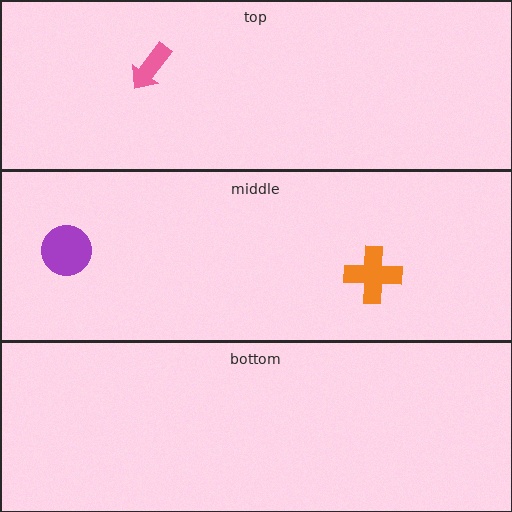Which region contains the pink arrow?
The top region.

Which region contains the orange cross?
The middle region.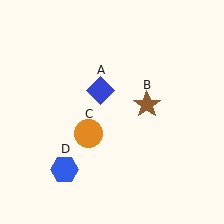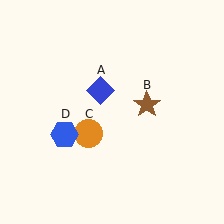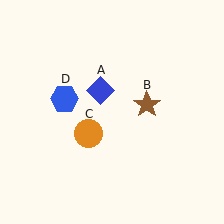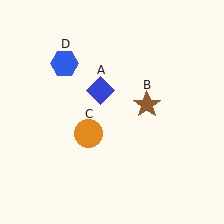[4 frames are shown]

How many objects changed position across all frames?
1 object changed position: blue hexagon (object D).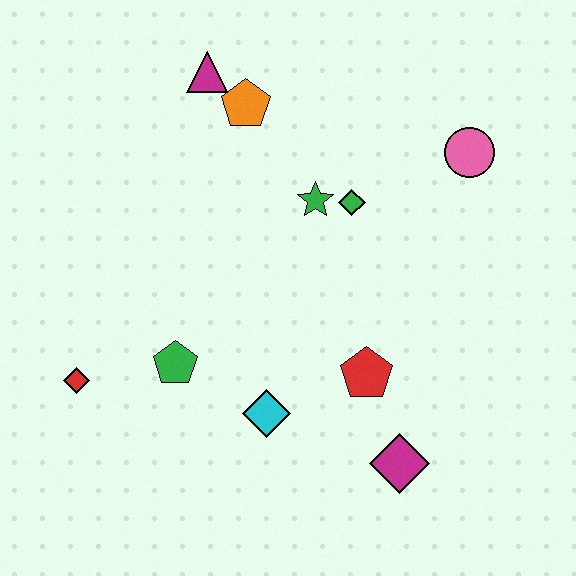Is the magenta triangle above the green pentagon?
Yes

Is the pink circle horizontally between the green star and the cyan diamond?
No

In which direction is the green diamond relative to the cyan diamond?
The green diamond is above the cyan diamond.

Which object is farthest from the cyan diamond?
The magenta triangle is farthest from the cyan diamond.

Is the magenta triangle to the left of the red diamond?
No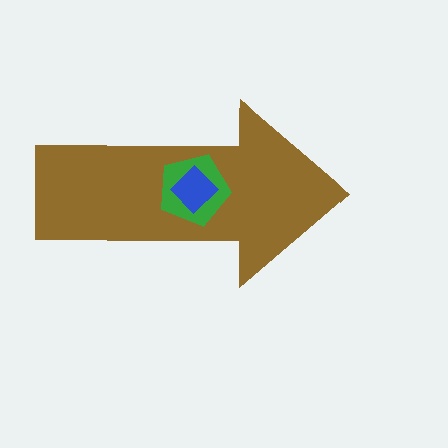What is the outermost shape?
The brown arrow.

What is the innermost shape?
The blue diamond.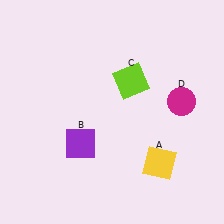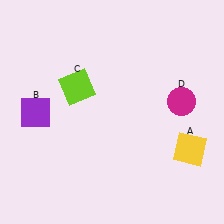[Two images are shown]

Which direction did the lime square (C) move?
The lime square (C) moved left.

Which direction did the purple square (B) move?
The purple square (B) moved left.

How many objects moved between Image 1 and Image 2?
3 objects moved between the two images.